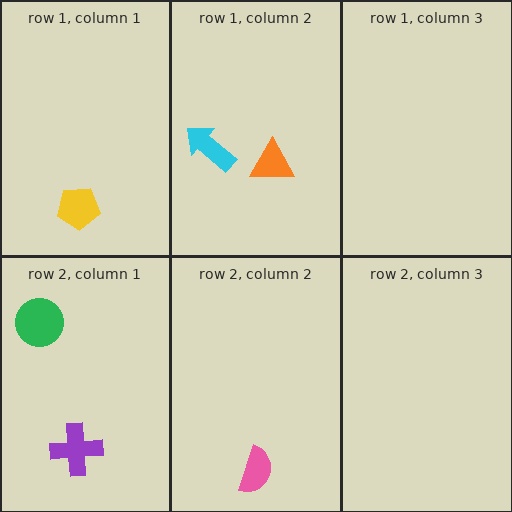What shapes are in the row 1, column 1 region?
The yellow pentagon.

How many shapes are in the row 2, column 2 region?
1.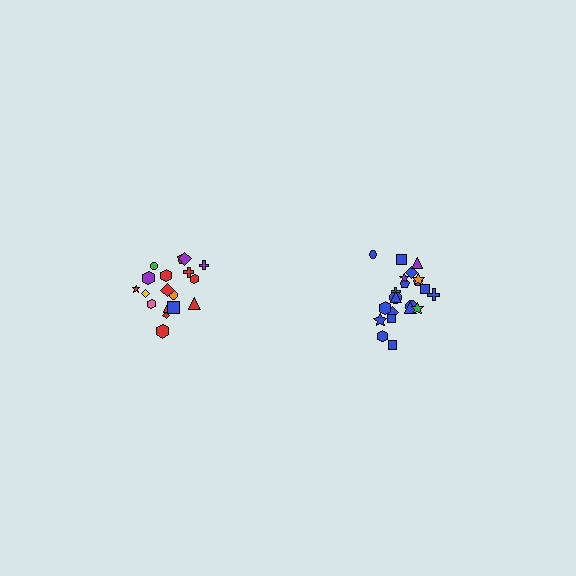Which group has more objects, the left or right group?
The right group.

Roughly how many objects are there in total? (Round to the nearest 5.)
Roughly 40 objects in total.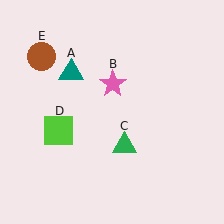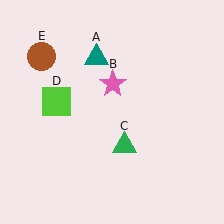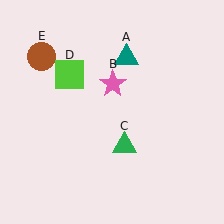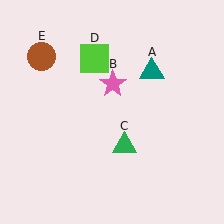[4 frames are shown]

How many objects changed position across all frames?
2 objects changed position: teal triangle (object A), lime square (object D).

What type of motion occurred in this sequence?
The teal triangle (object A), lime square (object D) rotated clockwise around the center of the scene.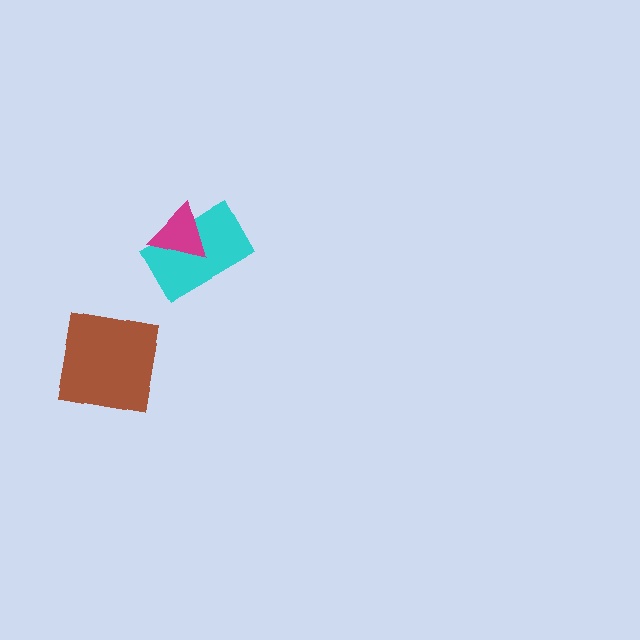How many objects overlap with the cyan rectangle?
1 object overlaps with the cyan rectangle.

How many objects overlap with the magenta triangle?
1 object overlaps with the magenta triangle.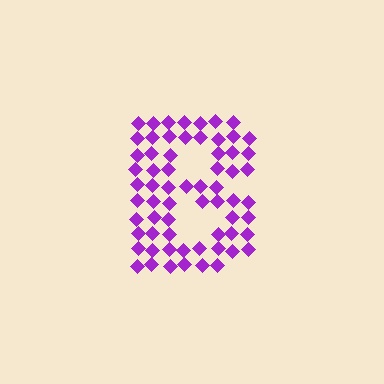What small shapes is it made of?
It is made of small diamonds.